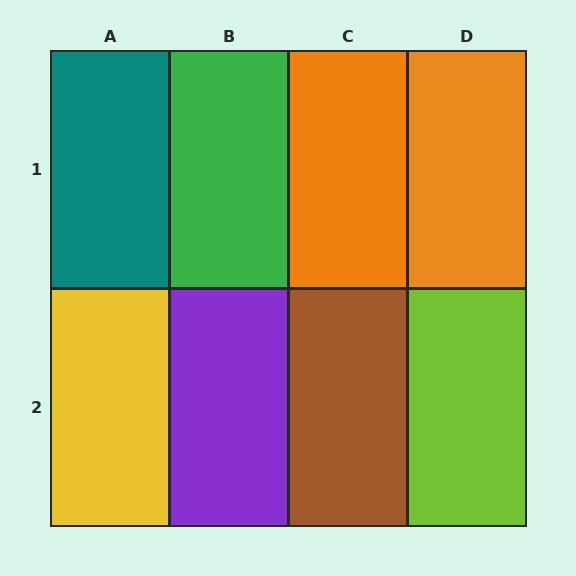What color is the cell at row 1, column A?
Teal.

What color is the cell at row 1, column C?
Orange.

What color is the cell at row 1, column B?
Green.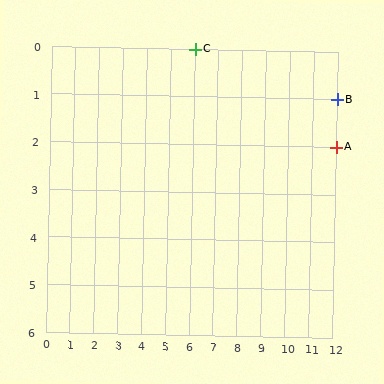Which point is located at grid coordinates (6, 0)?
Point C is at (6, 0).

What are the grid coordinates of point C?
Point C is at grid coordinates (6, 0).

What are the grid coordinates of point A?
Point A is at grid coordinates (12, 2).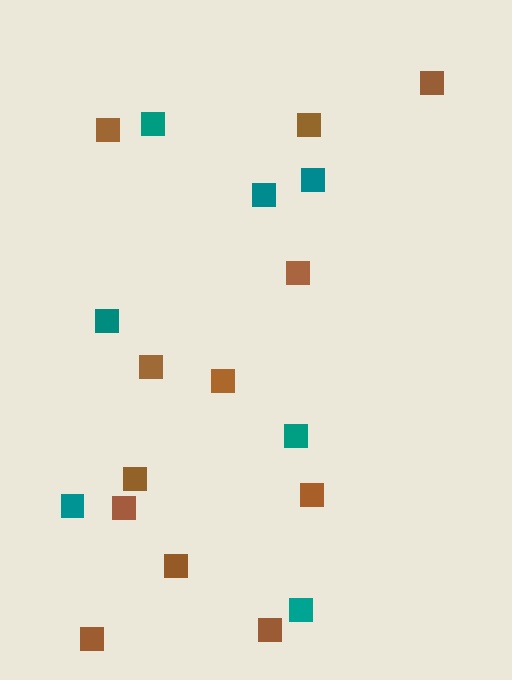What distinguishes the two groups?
There are 2 groups: one group of teal squares (7) and one group of brown squares (12).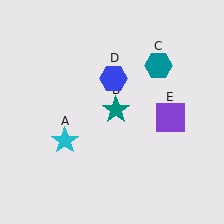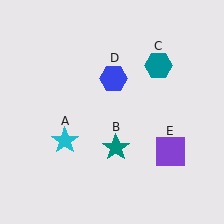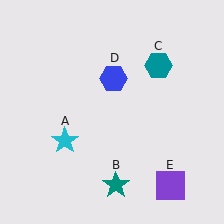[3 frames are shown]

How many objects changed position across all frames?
2 objects changed position: teal star (object B), purple square (object E).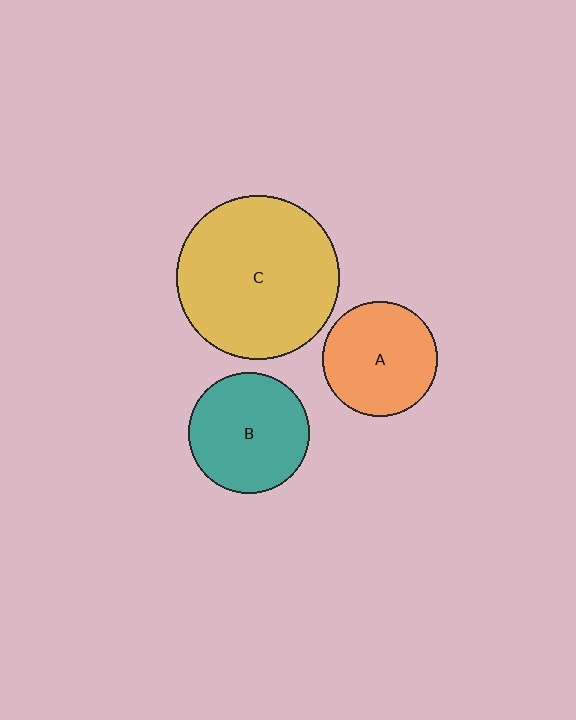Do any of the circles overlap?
No, none of the circles overlap.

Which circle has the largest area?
Circle C (yellow).